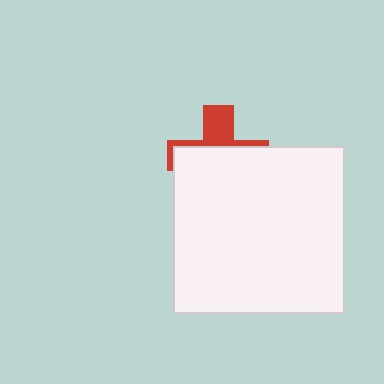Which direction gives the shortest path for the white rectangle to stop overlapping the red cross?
Moving down gives the shortest separation.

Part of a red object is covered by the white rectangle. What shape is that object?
It is a cross.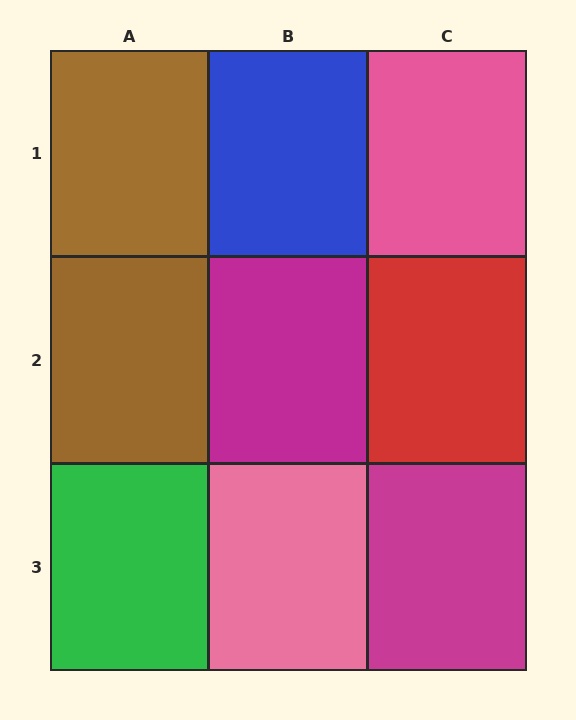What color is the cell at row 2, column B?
Magenta.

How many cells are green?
1 cell is green.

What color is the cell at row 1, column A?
Brown.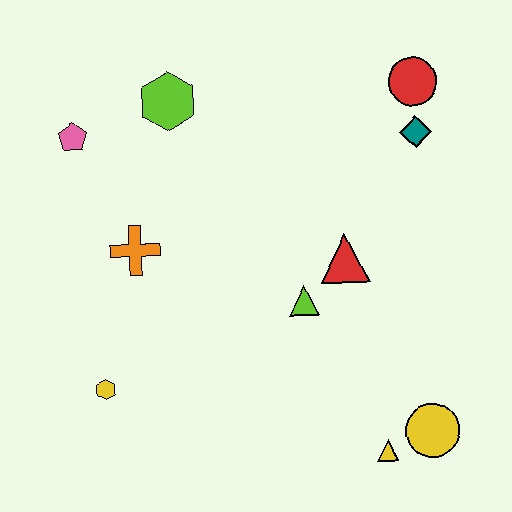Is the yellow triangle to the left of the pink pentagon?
No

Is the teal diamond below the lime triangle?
No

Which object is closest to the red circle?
The teal diamond is closest to the red circle.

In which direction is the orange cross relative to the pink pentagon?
The orange cross is below the pink pentagon.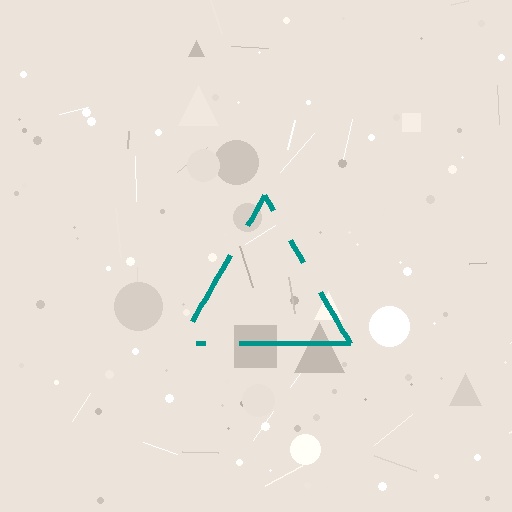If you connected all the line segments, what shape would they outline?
They would outline a triangle.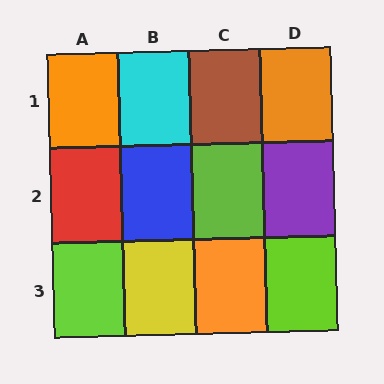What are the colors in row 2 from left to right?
Red, blue, lime, purple.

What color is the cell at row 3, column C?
Orange.